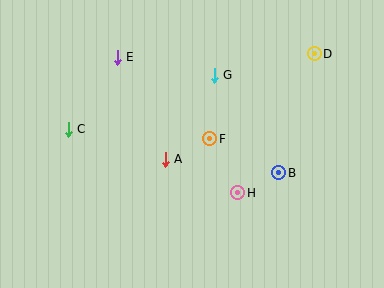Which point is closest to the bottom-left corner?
Point C is closest to the bottom-left corner.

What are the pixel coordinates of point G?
Point G is at (214, 75).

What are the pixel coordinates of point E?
Point E is at (117, 57).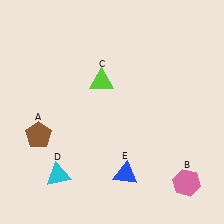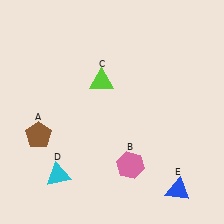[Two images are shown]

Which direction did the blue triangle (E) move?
The blue triangle (E) moved right.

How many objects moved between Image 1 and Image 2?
2 objects moved between the two images.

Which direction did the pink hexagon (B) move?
The pink hexagon (B) moved left.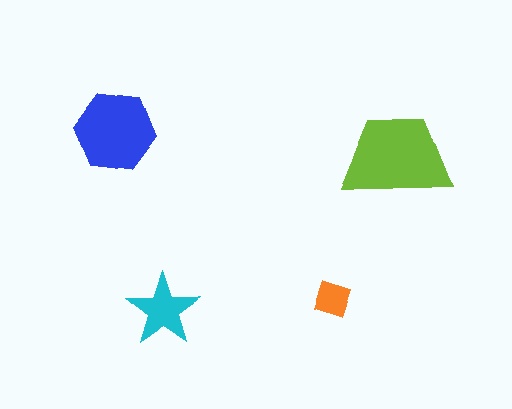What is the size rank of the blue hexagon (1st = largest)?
2nd.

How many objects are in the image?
There are 4 objects in the image.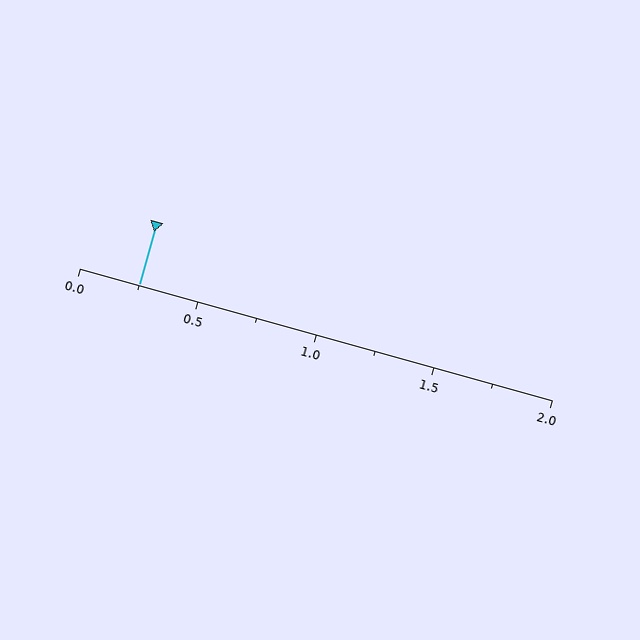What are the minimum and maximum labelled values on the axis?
The axis runs from 0.0 to 2.0.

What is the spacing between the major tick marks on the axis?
The major ticks are spaced 0.5 apart.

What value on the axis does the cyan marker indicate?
The marker indicates approximately 0.25.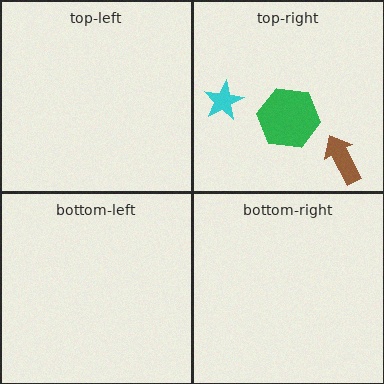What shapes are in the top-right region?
The cyan star, the brown arrow, the green hexagon.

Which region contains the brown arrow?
The top-right region.